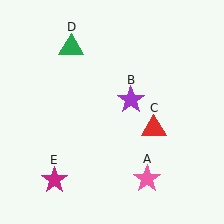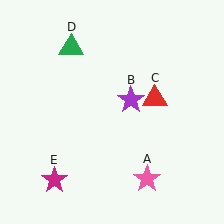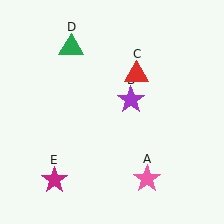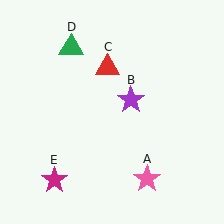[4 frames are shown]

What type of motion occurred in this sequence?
The red triangle (object C) rotated counterclockwise around the center of the scene.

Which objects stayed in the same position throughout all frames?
Pink star (object A) and purple star (object B) and green triangle (object D) and magenta star (object E) remained stationary.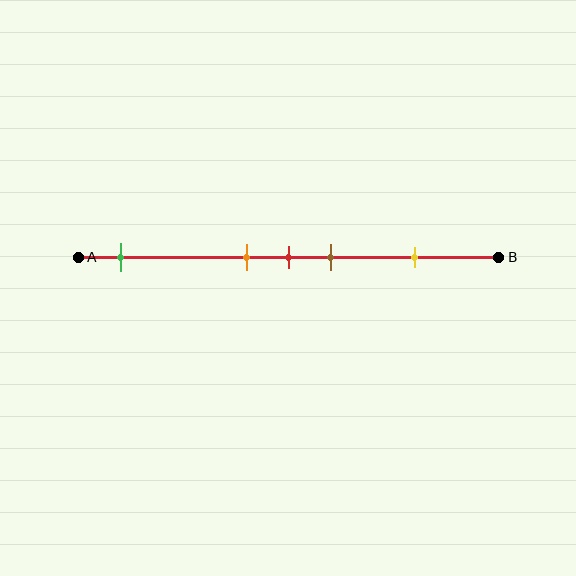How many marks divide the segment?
There are 5 marks dividing the segment.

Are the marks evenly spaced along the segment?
No, the marks are not evenly spaced.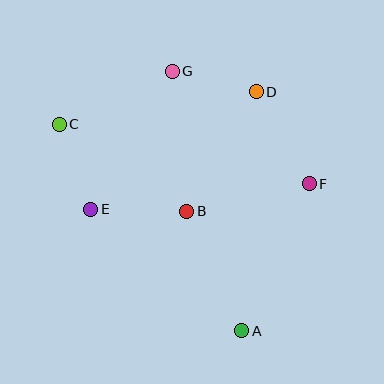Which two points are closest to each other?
Points D and G are closest to each other.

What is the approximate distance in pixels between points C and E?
The distance between C and E is approximately 91 pixels.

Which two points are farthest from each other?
Points A and C are farthest from each other.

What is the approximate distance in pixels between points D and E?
The distance between D and E is approximately 203 pixels.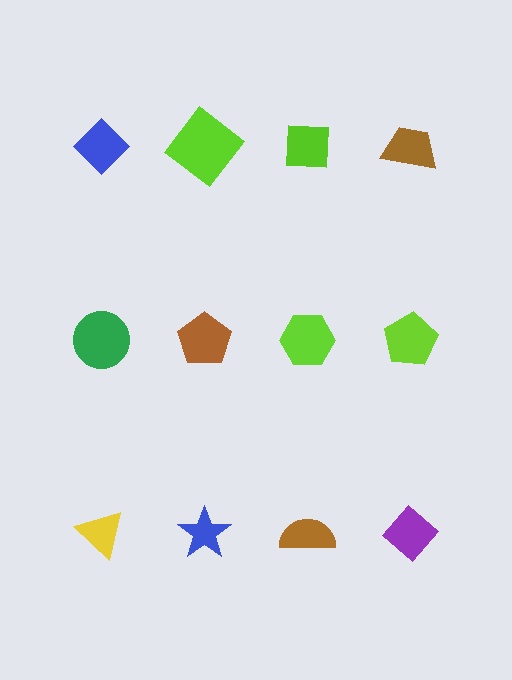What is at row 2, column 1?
A green circle.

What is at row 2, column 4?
A lime pentagon.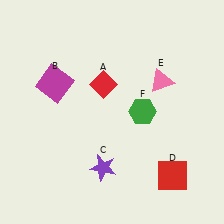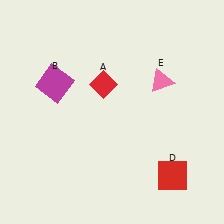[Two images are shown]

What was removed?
The purple star (C), the green hexagon (F) were removed in Image 2.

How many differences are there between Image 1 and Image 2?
There are 2 differences between the two images.